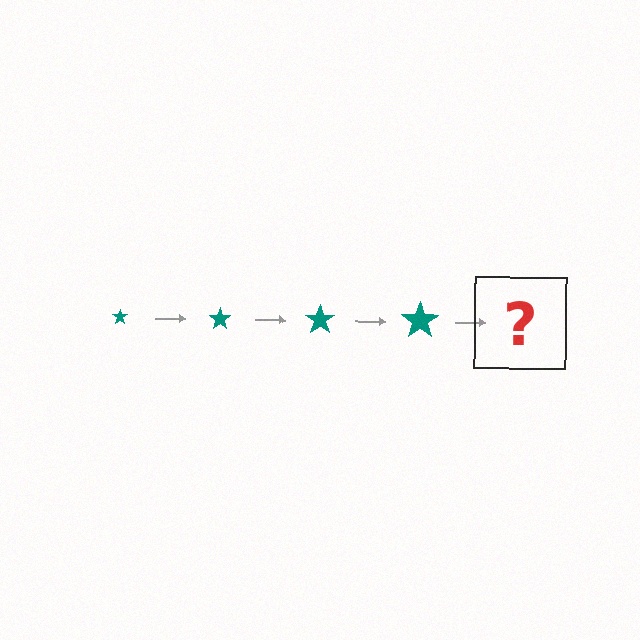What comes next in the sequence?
The next element should be a teal star, larger than the previous one.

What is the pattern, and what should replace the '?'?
The pattern is that the star gets progressively larger each step. The '?' should be a teal star, larger than the previous one.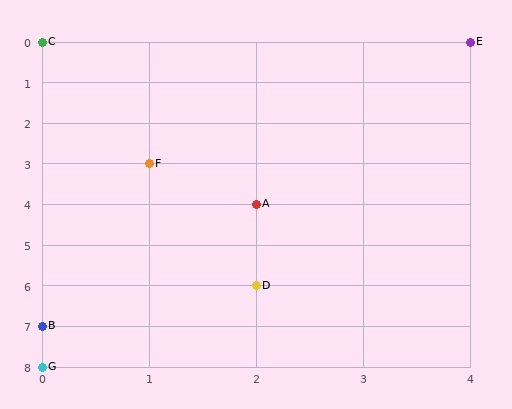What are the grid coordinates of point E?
Point E is at grid coordinates (4, 0).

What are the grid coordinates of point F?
Point F is at grid coordinates (1, 3).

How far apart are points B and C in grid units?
Points B and C are 7 rows apart.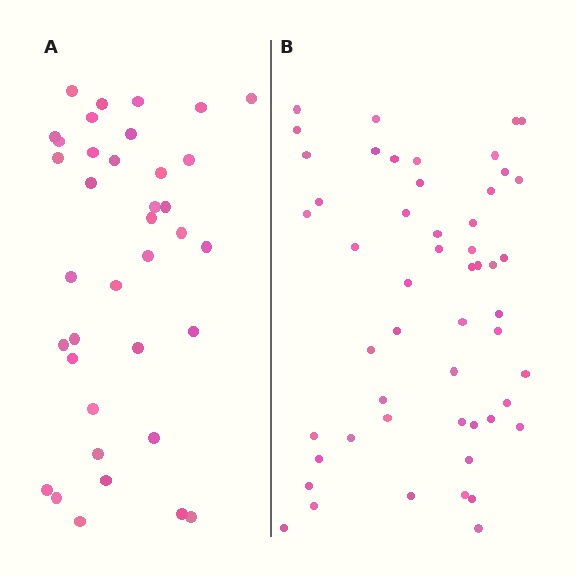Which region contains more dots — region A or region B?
Region B (the right region) has more dots.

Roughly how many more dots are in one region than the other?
Region B has approximately 15 more dots than region A.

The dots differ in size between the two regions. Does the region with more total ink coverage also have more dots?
No. Region A has more total ink coverage because its dots are larger, but region B actually contains more individual dots. Total area can be misleading — the number of items is what matters here.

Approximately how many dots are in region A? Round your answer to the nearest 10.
About 40 dots. (The exact count is 37, which rounds to 40.)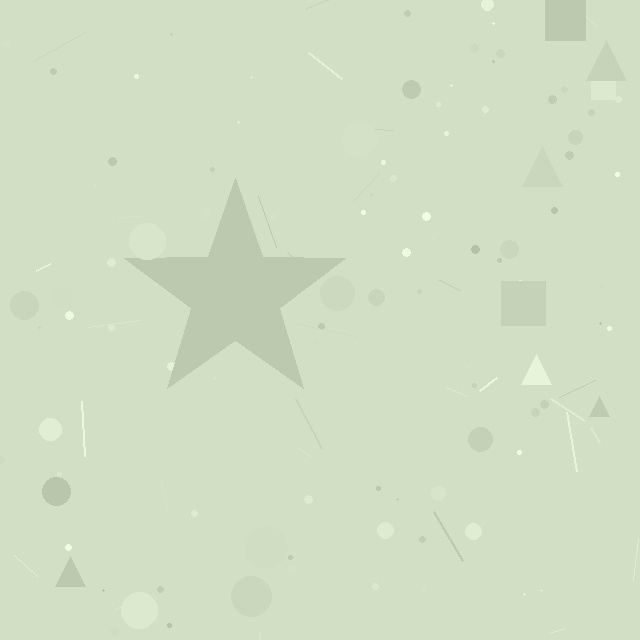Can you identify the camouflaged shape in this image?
The camouflaged shape is a star.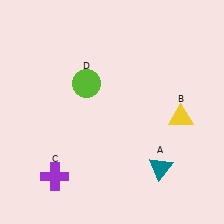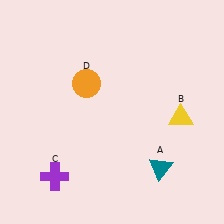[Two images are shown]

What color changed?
The circle (D) changed from lime in Image 1 to orange in Image 2.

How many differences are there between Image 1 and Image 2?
There is 1 difference between the two images.